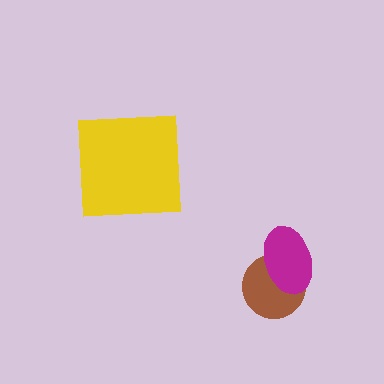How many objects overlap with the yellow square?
0 objects overlap with the yellow square.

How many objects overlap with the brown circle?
1 object overlaps with the brown circle.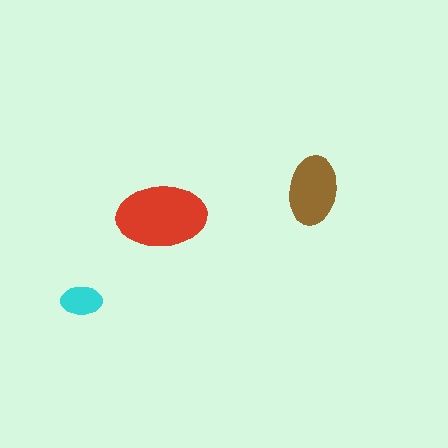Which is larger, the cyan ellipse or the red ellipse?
The red one.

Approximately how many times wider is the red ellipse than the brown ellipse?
About 1.5 times wider.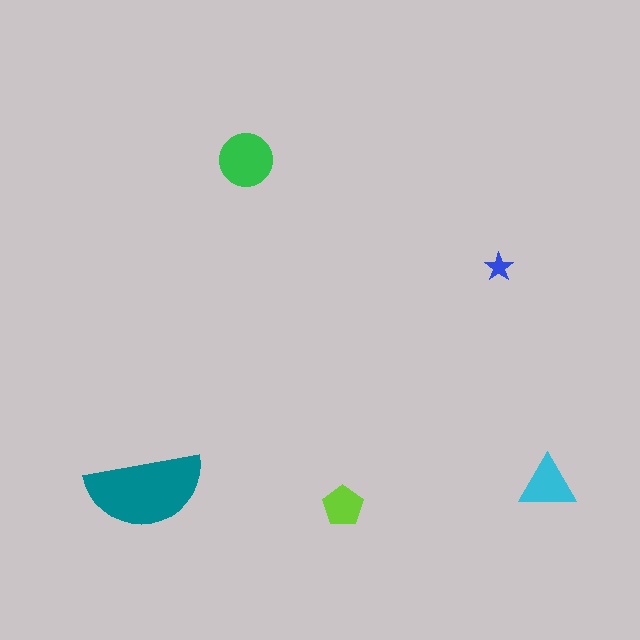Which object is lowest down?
The lime pentagon is bottommost.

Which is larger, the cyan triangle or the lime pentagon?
The cyan triangle.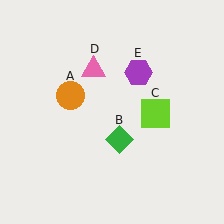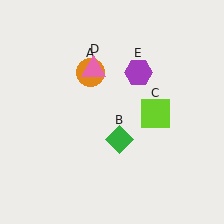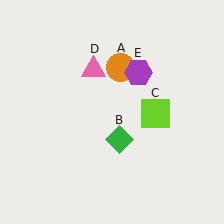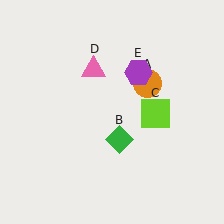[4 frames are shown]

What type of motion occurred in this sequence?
The orange circle (object A) rotated clockwise around the center of the scene.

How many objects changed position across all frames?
1 object changed position: orange circle (object A).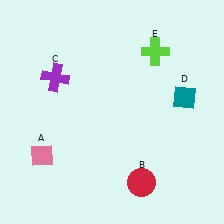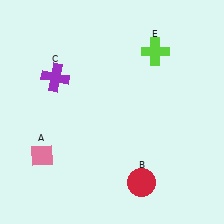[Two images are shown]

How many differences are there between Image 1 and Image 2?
There is 1 difference between the two images.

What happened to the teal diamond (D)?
The teal diamond (D) was removed in Image 2. It was in the top-right area of Image 1.